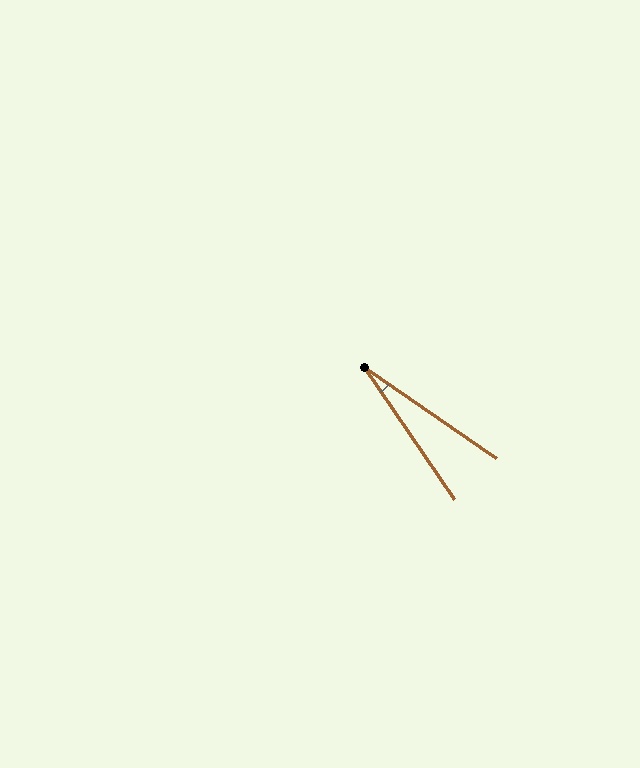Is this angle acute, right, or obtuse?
It is acute.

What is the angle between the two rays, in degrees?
Approximately 21 degrees.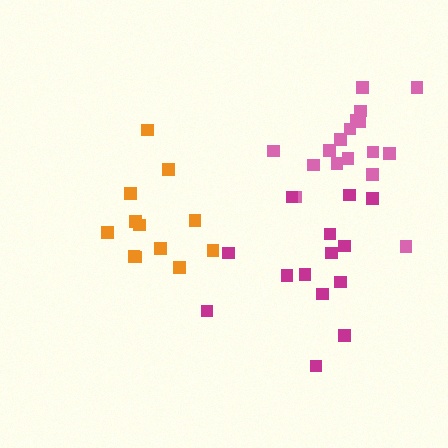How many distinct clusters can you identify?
There are 3 distinct clusters.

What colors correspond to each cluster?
The clusters are colored: orange, pink, magenta.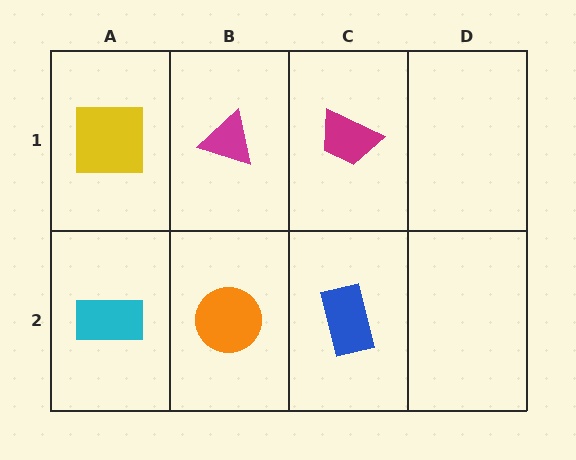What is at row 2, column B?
An orange circle.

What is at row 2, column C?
A blue rectangle.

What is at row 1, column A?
A yellow square.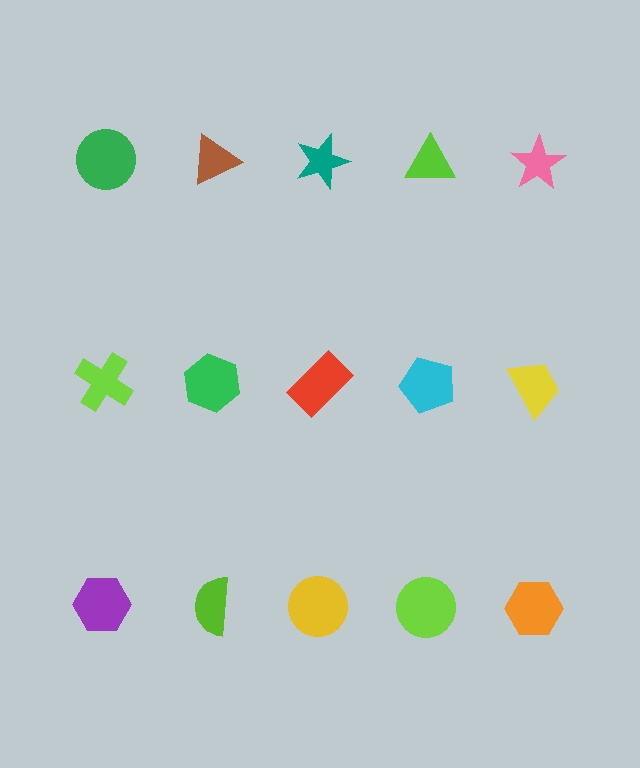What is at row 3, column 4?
A lime circle.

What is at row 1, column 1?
A green circle.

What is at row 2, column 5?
A yellow trapezoid.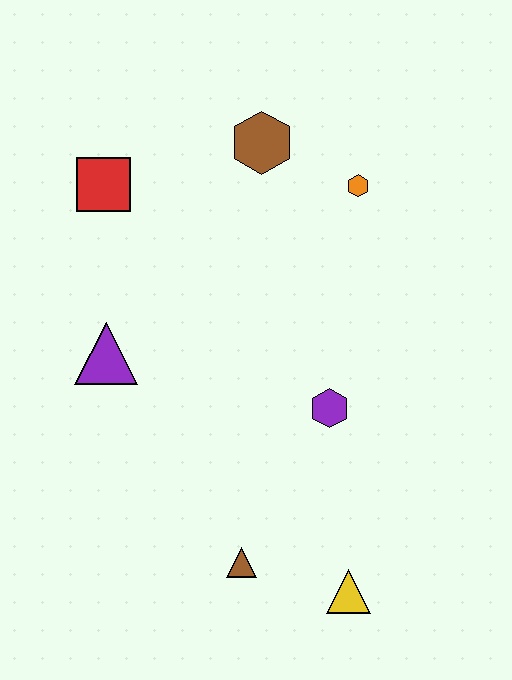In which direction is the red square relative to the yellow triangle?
The red square is above the yellow triangle.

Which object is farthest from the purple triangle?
The yellow triangle is farthest from the purple triangle.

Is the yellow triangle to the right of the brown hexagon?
Yes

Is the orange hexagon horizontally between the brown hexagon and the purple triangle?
No